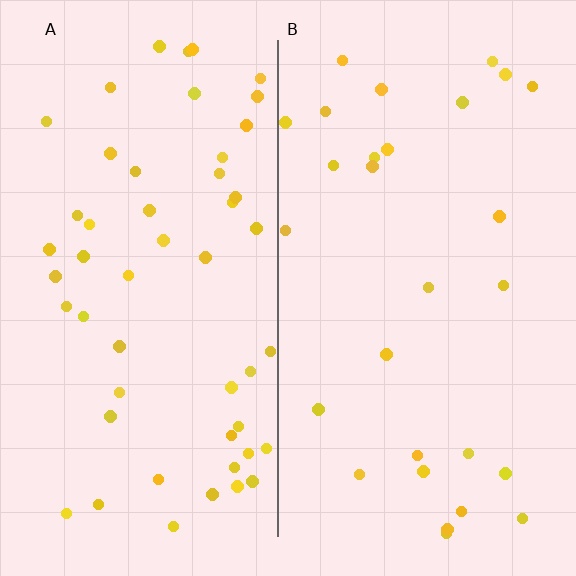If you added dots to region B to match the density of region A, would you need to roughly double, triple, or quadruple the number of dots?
Approximately double.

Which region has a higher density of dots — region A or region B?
A (the left).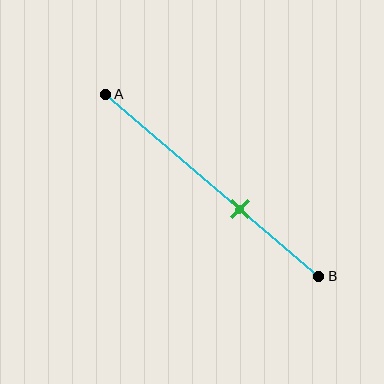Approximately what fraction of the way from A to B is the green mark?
The green mark is approximately 65% of the way from A to B.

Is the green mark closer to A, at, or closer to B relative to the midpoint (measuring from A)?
The green mark is closer to point B than the midpoint of segment AB.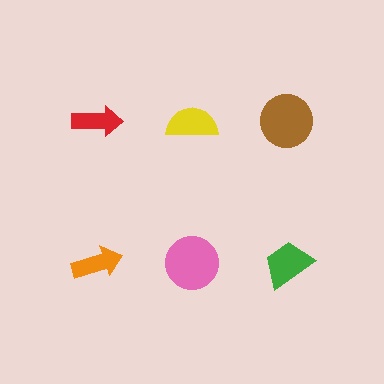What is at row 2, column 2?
A pink circle.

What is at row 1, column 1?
A red arrow.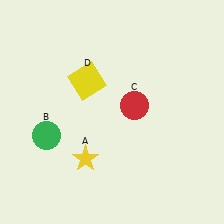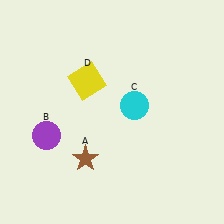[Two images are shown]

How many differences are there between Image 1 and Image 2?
There are 3 differences between the two images.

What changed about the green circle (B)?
In Image 1, B is green. In Image 2, it changed to purple.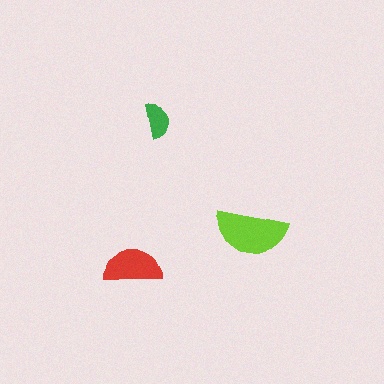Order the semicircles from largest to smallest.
the lime one, the red one, the green one.